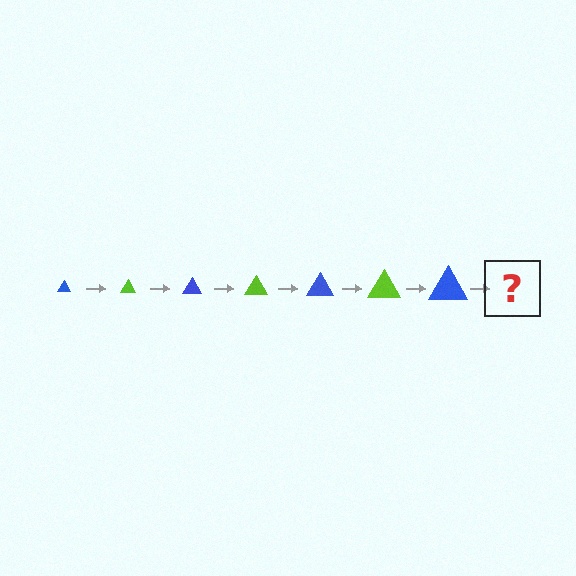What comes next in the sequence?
The next element should be a lime triangle, larger than the previous one.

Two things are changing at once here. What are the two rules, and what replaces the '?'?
The two rules are that the triangle grows larger each step and the color cycles through blue and lime. The '?' should be a lime triangle, larger than the previous one.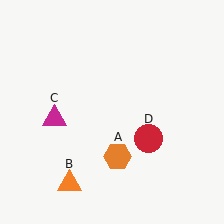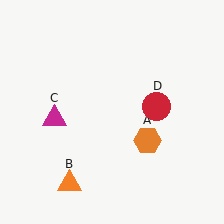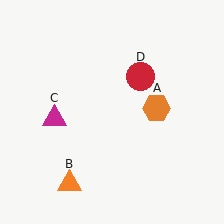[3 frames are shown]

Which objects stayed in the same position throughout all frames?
Orange triangle (object B) and magenta triangle (object C) remained stationary.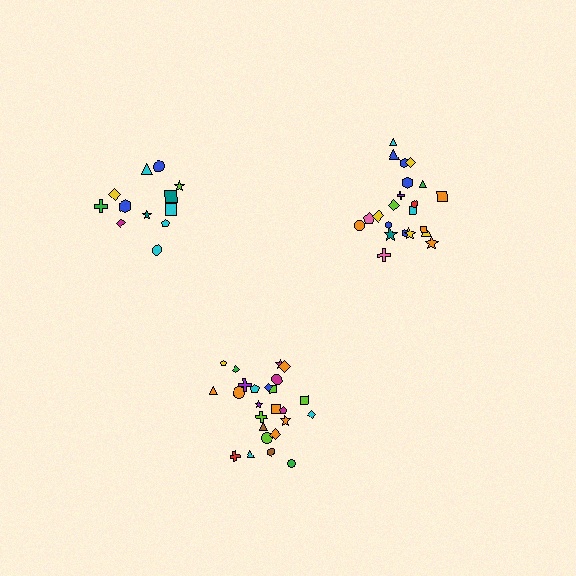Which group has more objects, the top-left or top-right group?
The top-right group.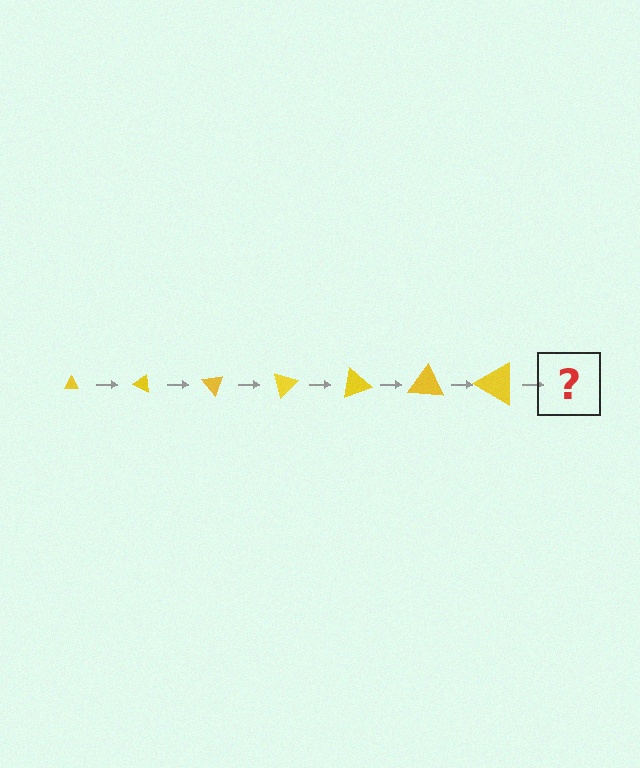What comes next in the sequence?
The next element should be a triangle, larger than the previous one and rotated 175 degrees from the start.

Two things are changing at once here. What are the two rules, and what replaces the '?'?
The two rules are that the triangle grows larger each step and it rotates 25 degrees each step. The '?' should be a triangle, larger than the previous one and rotated 175 degrees from the start.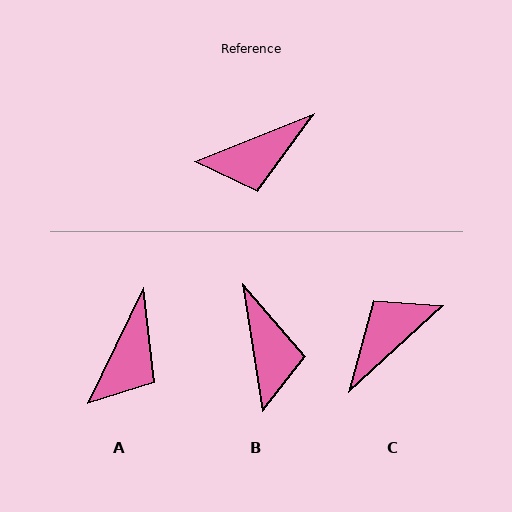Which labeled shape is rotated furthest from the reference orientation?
C, about 159 degrees away.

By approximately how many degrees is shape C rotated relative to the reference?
Approximately 159 degrees clockwise.